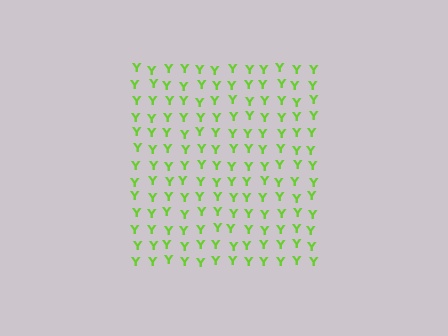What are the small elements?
The small elements are letter Y's.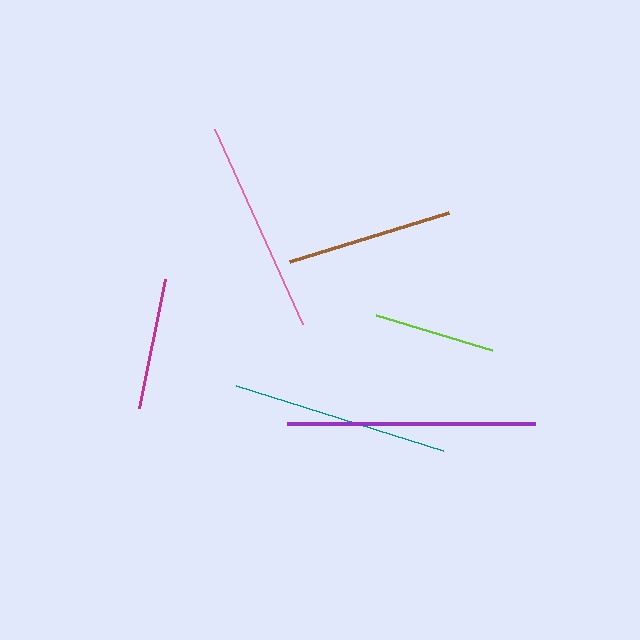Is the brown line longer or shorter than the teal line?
The teal line is longer than the brown line.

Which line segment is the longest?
The purple line is the longest at approximately 248 pixels.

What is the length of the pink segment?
The pink segment is approximately 214 pixels long.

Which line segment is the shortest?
The lime line is the shortest at approximately 121 pixels.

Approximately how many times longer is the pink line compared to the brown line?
The pink line is approximately 1.3 times the length of the brown line.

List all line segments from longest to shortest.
From longest to shortest: purple, teal, pink, brown, magenta, lime.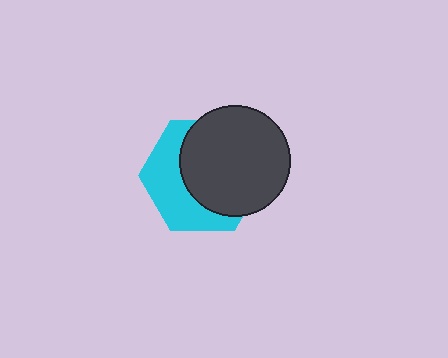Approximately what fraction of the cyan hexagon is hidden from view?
Roughly 58% of the cyan hexagon is hidden behind the dark gray circle.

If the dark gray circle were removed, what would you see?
You would see the complete cyan hexagon.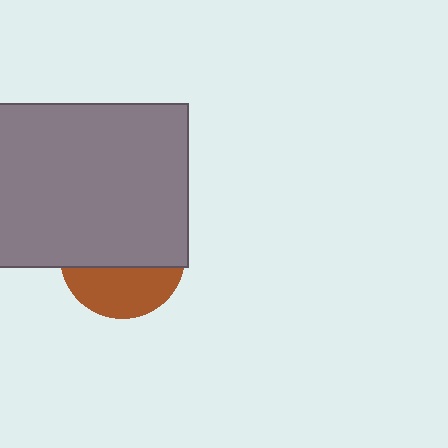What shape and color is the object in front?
The object in front is a gray rectangle.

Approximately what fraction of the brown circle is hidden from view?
Roughly 61% of the brown circle is hidden behind the gray rectangle.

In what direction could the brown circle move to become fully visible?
The brown circle could move down. That would shift it out from behind the gray rectangle entirely.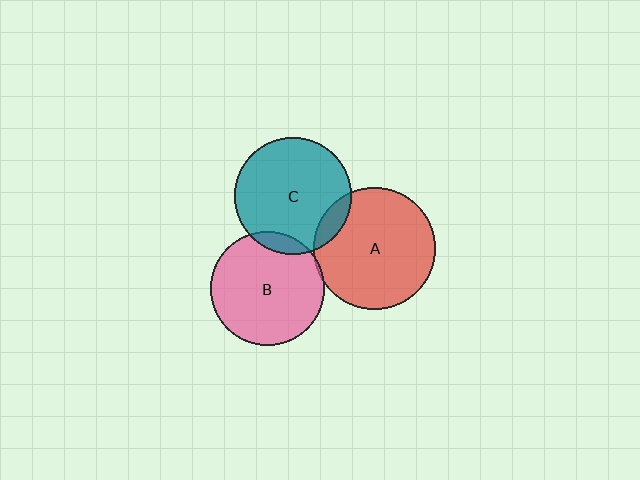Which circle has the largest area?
Circle A (red).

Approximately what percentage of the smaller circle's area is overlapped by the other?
Approximately 10%.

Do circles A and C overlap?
Yes.